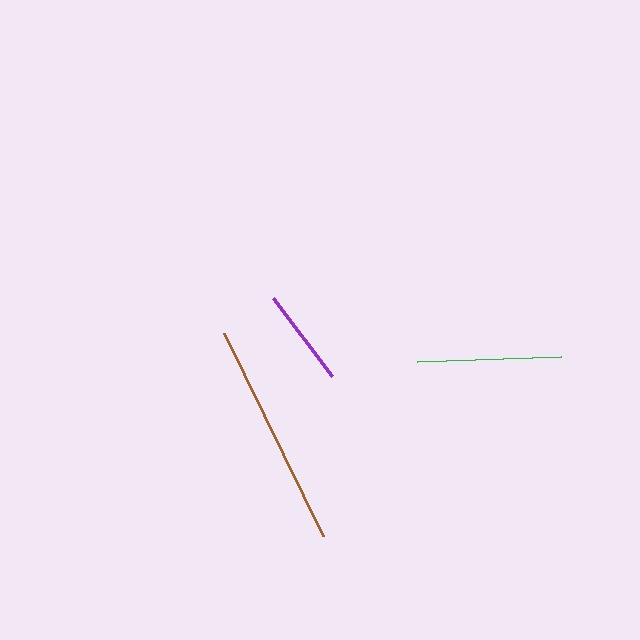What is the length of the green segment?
The green segment is approximately 144 pixels long.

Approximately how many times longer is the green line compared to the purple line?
The green line is approximately 1.5 times the length of the purple line.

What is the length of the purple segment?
The purple segment is approximately 97 pixels long.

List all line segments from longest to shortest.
From longest to shortest: brown, green, purple.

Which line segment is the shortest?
The purple line is the shortest at approximately 97 pixels.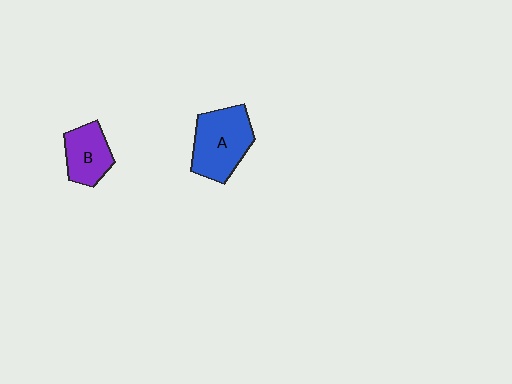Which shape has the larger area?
Shape A (blue).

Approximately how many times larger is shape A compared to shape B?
Approximately 1.5 times.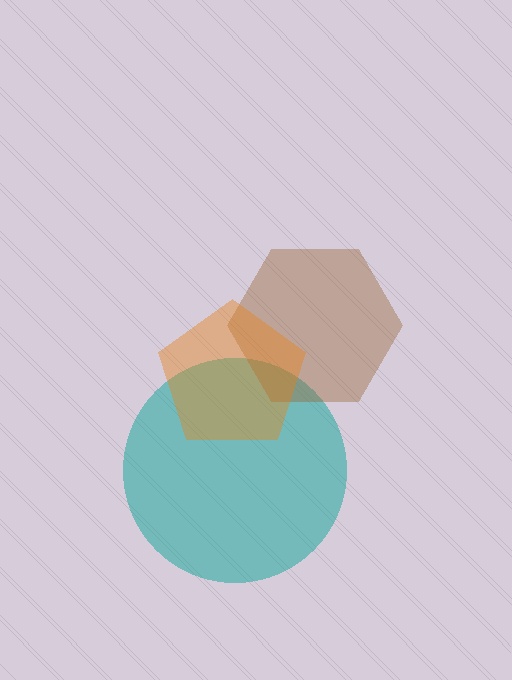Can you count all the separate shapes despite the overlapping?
Yes, there are 3 separate shapes.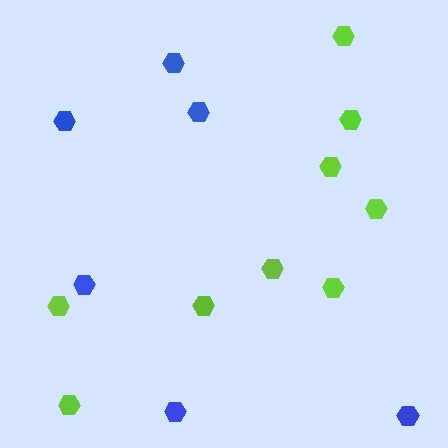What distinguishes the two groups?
There are 2 groups: one group of lime hexagons (9) and one group of blue hexagons (6).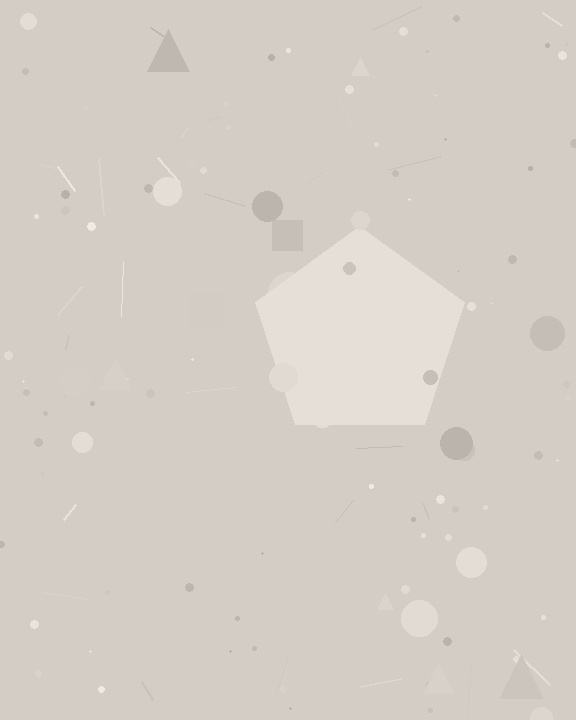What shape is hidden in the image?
A pentagon is hidden in the image.